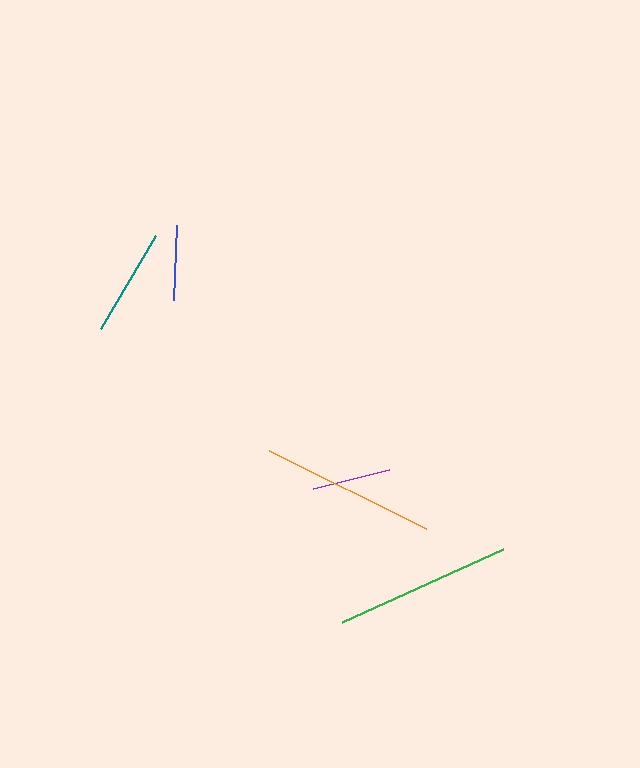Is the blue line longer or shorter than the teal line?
The teal line is longer than the blue line.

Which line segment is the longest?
The green line is the longest at approximately 176 pixels.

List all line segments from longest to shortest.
From longest to shortest: green, orange, teal, purple, blue.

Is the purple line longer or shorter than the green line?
The green line is longer than the purple line.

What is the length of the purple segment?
The purple segment is approximately 78 pixels long.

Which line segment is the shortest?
The blue line is the shortest at approximately 75 pixels.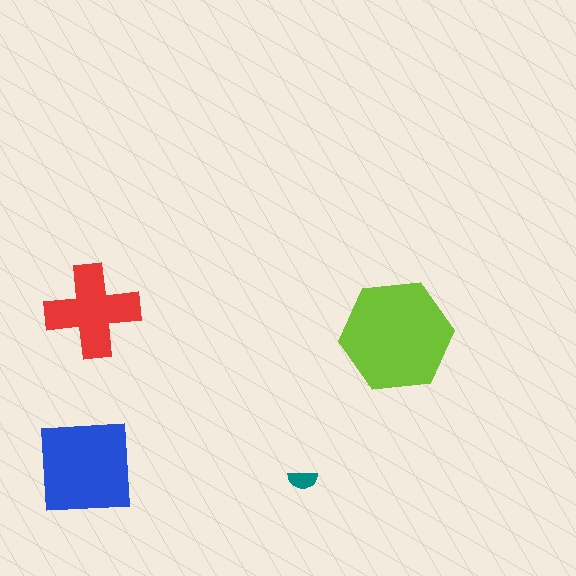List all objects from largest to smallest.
The lime hexagon, the blue square, the red cross, the teal semicircle.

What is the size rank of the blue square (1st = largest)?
2nd.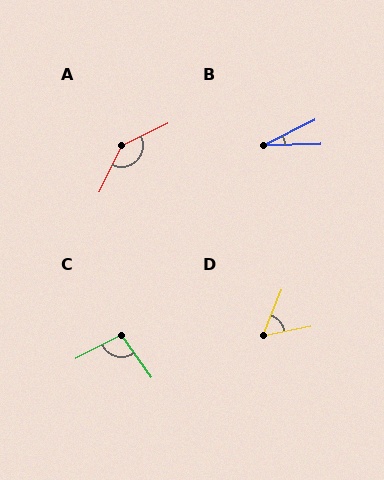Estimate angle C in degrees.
Approximately 98 degrees.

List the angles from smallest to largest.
B (25°), D (57°), C (98°), A (141°).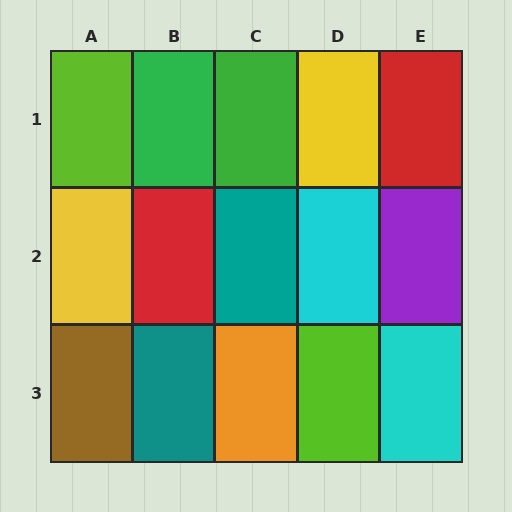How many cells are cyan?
2 cells are cyan.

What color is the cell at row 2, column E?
Purple.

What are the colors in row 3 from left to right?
Brown, teal, orange, lime, cyan.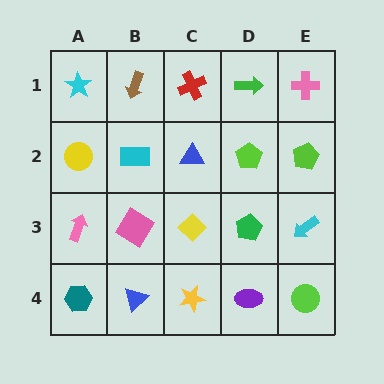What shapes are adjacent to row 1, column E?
A lime pentagon (row 2, column E), a green arrow (row 1, column D).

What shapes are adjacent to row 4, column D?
A green pentagon (row 3, column D), a yellow star (row 4, column C), a lime circle (row 4, column E).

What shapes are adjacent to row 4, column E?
A cyan arrow (row 3, column E), a purple ellipse (row 4, column D).